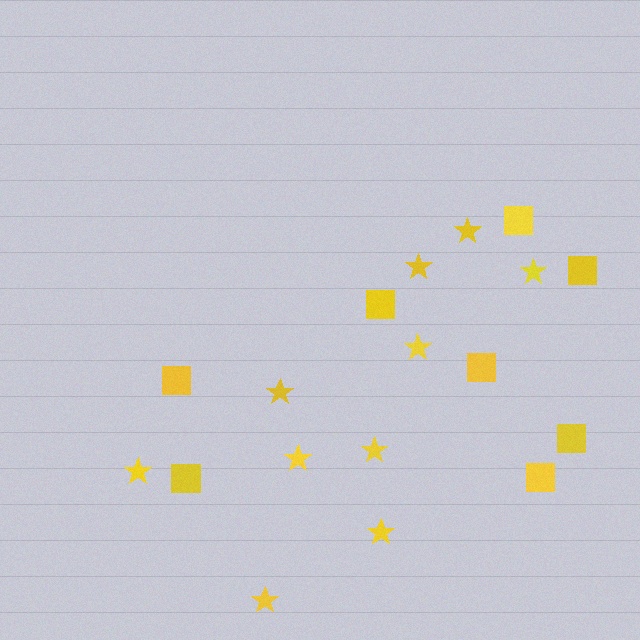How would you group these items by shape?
There are 2 groups: one group of stars (10) and one group of squares (8).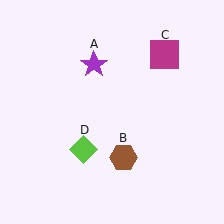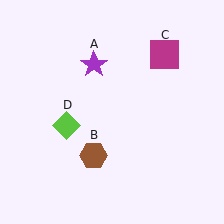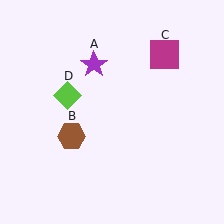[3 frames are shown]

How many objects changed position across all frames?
2 objects changed position: brown hexagon (object B), lime diamond (object D).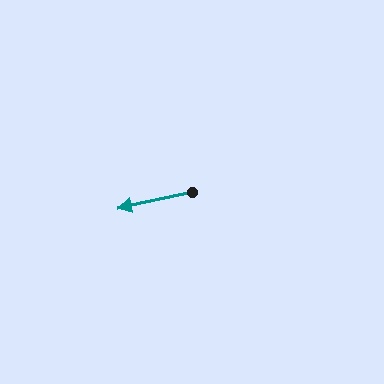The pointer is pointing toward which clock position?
Roughly 9 o'clock.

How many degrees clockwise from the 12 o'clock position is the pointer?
Approximately 258 degrees.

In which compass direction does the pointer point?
West.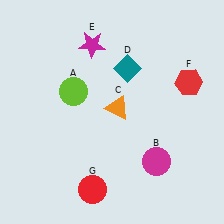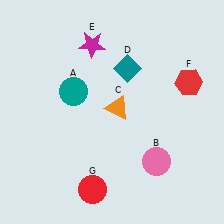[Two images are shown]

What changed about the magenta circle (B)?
In Image 1, B is magenta. In Image 2, it changed to pink.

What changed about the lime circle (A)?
In Image 1, A is lime. In Image 2, it changed to teal.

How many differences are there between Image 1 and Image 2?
There are 2 differences between the two images.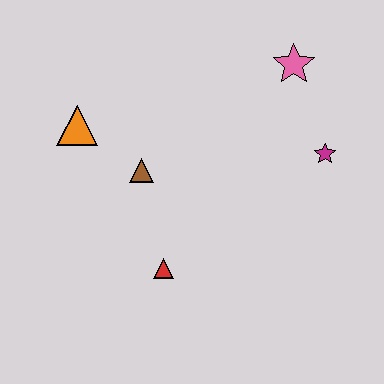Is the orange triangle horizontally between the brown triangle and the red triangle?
No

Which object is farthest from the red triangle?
The pink star is farthest from the red triangle.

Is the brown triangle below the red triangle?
No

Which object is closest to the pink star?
The magenta star is closest to the pink star.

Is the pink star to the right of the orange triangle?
Yes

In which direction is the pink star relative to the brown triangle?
The pink star is to the right of the brown triangle.